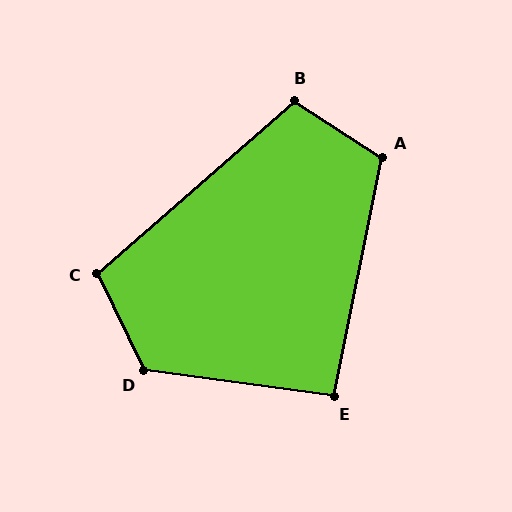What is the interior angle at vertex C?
Approximately 105 degrees (obtuse).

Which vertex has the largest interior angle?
D, at approximately 124 degrees.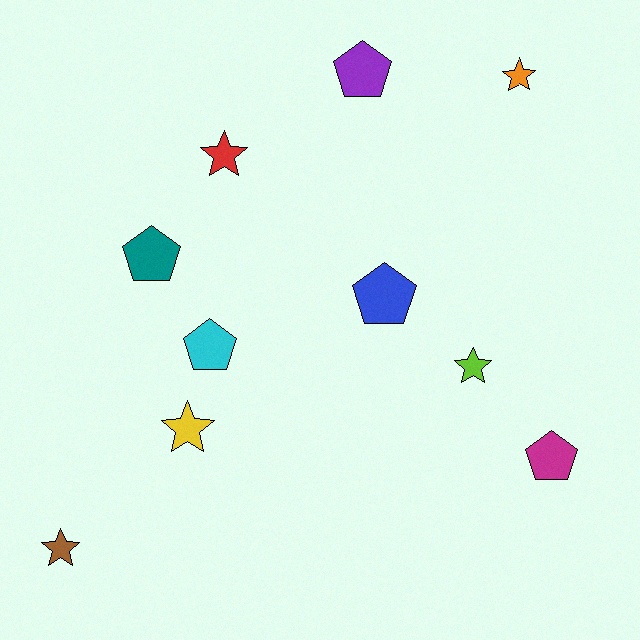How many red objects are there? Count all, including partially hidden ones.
There is 1 red object.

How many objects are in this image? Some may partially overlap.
There are 10 objects.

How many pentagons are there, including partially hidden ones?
There are 5 pentagons.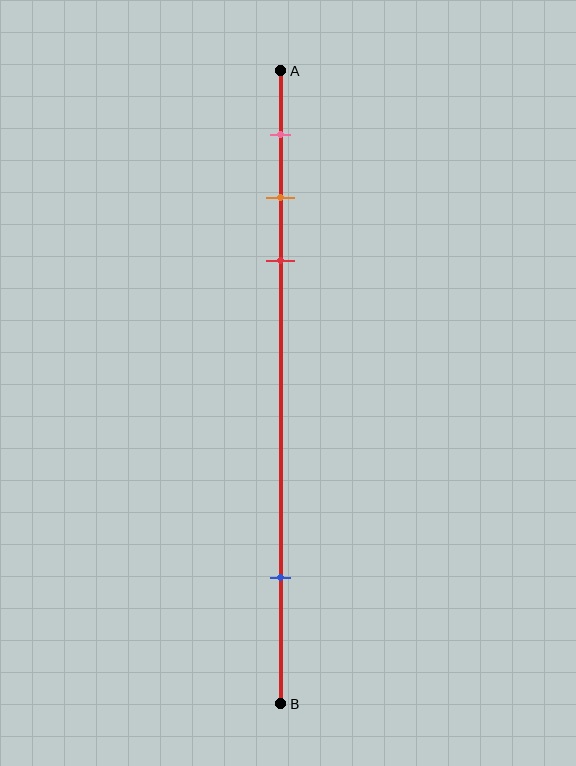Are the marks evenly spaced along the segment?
No, the marks are not evenly spaced.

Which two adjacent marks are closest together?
The orange and red marks are the closest adjacent pair.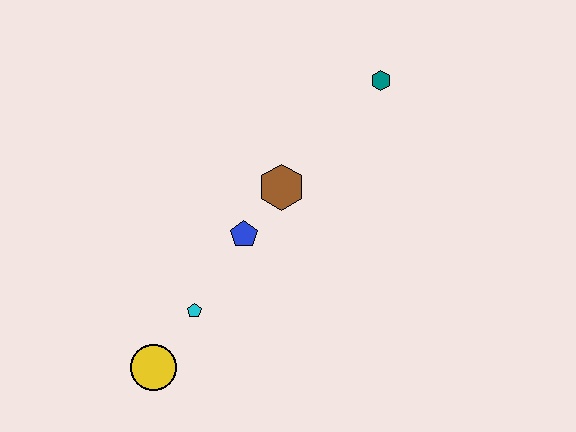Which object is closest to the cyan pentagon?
The yellow circle is closest to the cyan pentagon.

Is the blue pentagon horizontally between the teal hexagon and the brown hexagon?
No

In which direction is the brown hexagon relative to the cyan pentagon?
The brown hexagon is above the cyan pentagon.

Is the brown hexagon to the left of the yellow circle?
No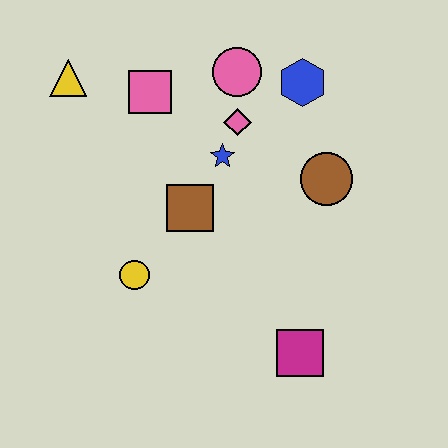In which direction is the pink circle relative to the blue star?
The pink circle is above the blue star.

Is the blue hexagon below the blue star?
No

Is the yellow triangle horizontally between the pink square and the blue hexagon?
No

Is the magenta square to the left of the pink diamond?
No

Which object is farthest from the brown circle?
The yellow triangle is farthest from the brown circle.